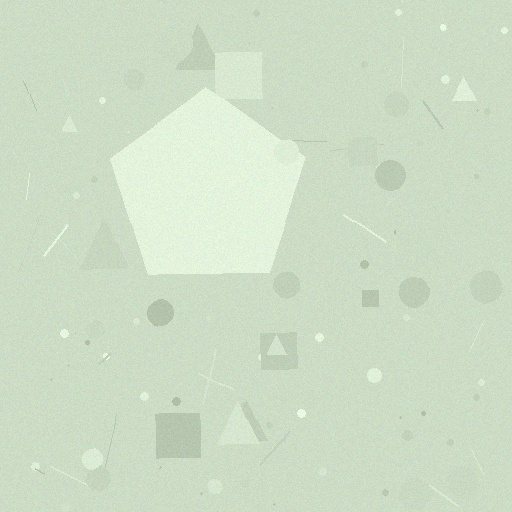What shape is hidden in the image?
A pentagon is hidden in the image.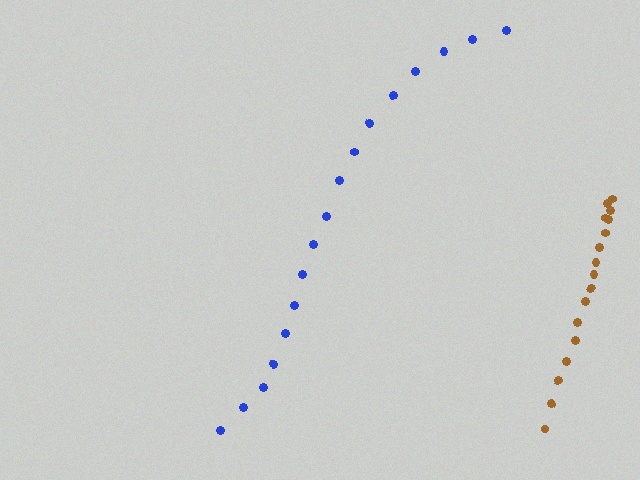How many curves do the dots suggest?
There are 2 distinct paths.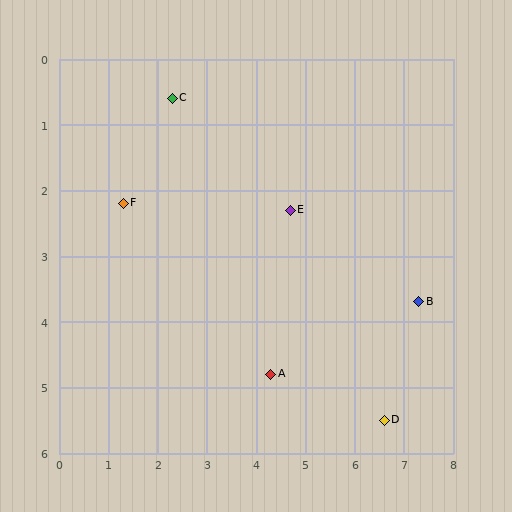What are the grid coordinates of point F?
Point F is at approximately (1.3, 2.2).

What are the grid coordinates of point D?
Point D is at approximately (6.6, 5.5).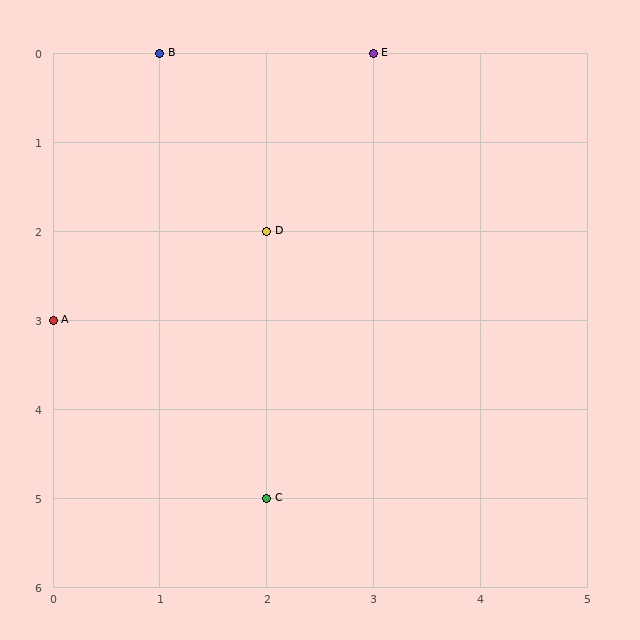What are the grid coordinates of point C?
Point C is at grid coordinates (2, 5).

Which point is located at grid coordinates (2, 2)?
Point D is at (2, 2).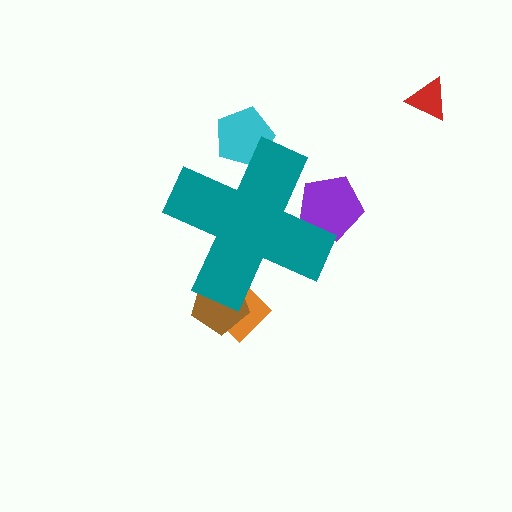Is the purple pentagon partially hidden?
Yes, the purple pentagon is partially hidden behind the teal cross.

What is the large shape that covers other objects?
A teal cross.